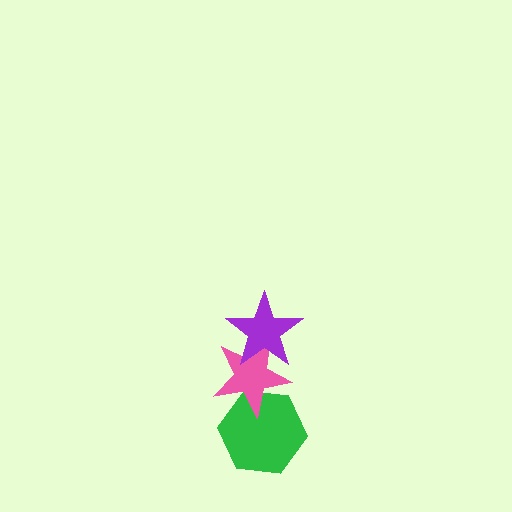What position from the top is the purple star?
The purple star is 1st from the top.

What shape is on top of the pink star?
The purple star is on top of the pink star.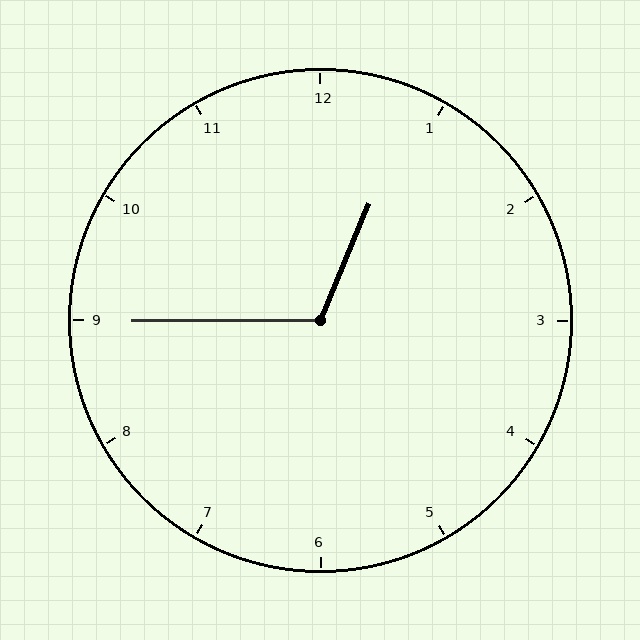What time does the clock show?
12:45.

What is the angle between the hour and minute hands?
Approximately 112 degrees.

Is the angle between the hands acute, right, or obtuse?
It is obtuse.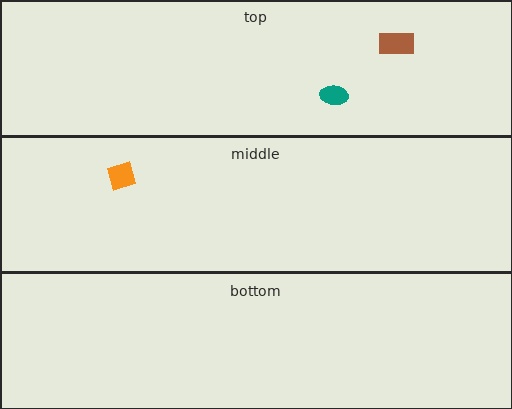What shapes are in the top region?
The teal ellipse, the brown rectangle.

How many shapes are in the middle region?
1.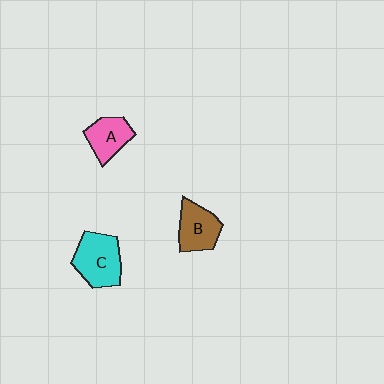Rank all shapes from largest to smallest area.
From largest to smallest: C (cyan), B (brown), A (pink).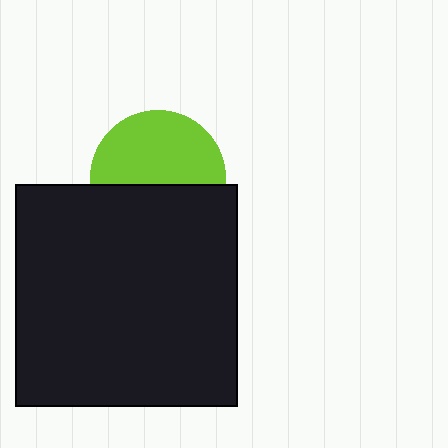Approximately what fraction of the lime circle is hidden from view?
Roughly 45% of the lime circle is hidden behind the black square.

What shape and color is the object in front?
The object in front is a black square.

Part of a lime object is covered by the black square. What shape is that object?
It is a circle.